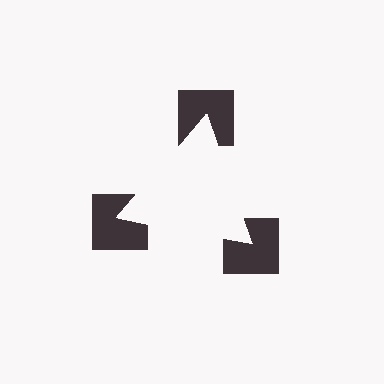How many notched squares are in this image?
There are 3 — one at each vertex of the illusory triangle.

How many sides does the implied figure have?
3 sides.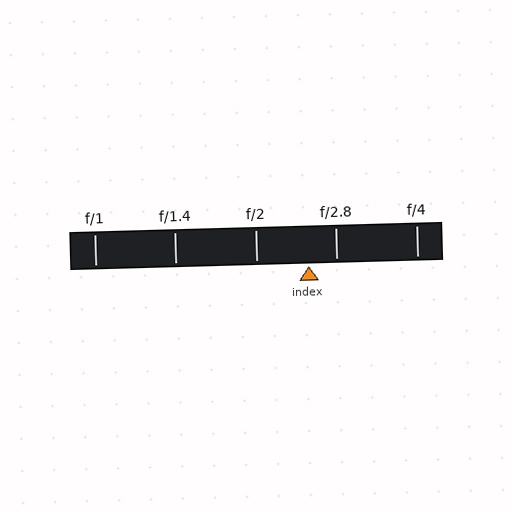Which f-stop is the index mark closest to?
The index mark is closest to f/2.8.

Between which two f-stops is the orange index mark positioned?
The index mark is between f/2 and f/2.8.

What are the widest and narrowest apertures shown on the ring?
The widest aperture shown is f/1 and the narrowest is f/4.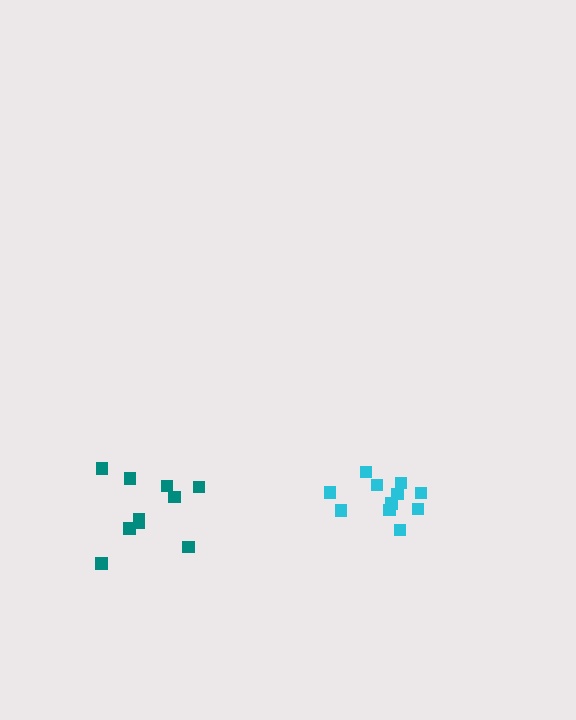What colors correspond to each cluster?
The clusters are colored: teal, cyan.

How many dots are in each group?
Group 1: 10 dots, Group 2: 11 dots (21 total).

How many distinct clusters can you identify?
There are 2 distinct clusters.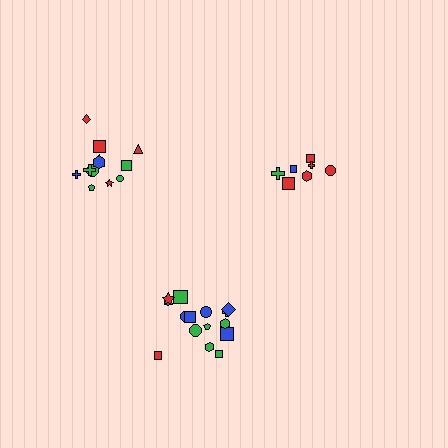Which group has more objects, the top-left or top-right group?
The top-left group.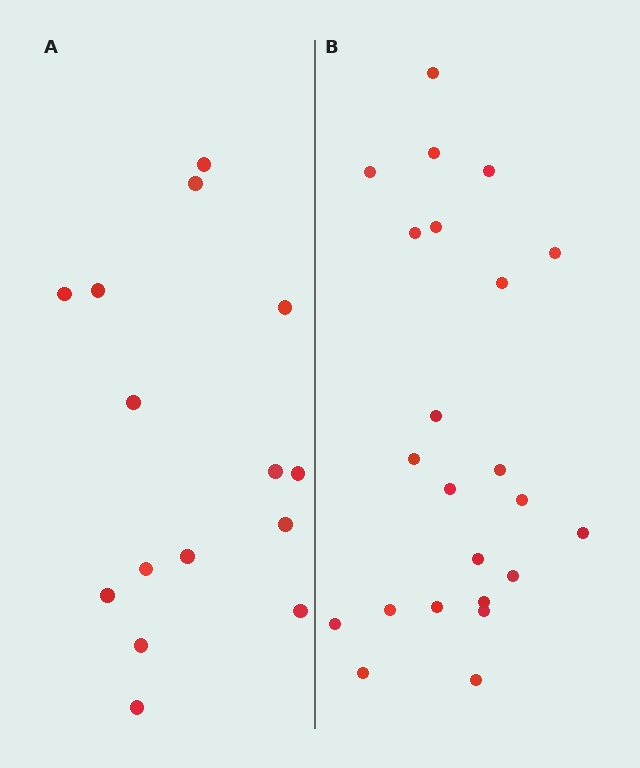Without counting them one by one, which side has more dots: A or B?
Region B (the right region) has more dots.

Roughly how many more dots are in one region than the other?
Region B has roughly 8 or so more dots than region A.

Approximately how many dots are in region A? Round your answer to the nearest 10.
About 20 dots. (The exact count is 15, which rounds to 20.)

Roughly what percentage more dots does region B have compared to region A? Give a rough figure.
About 55% more.